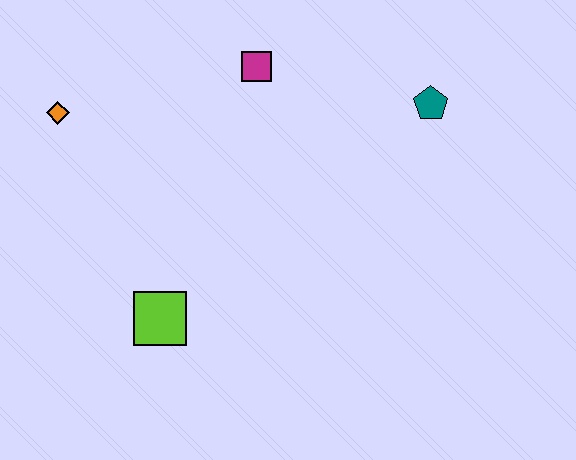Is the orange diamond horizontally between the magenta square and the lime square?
No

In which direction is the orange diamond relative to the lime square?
The orange diamond is above the lime square.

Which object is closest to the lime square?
The orange diamond is closest to the lime square.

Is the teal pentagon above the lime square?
Yes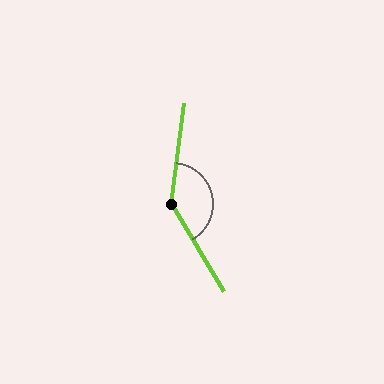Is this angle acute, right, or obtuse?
It is obtuse.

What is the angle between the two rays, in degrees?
Approximately 142 degrees.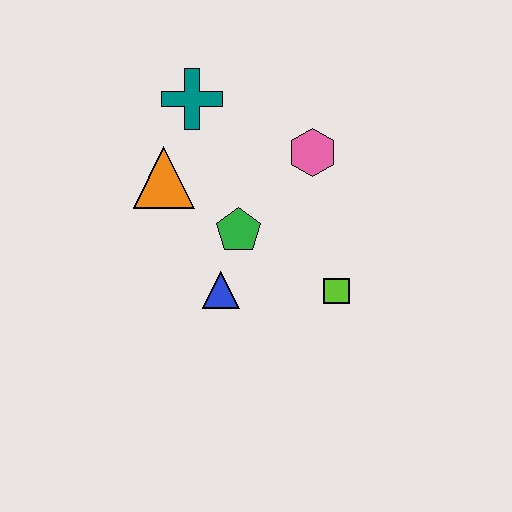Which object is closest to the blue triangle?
The green pentagon is closest to the blue triangle.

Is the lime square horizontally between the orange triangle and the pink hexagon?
No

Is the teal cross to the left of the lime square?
Yes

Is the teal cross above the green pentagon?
Yes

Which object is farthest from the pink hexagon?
The blue triangle is farthest from the pink hexagon.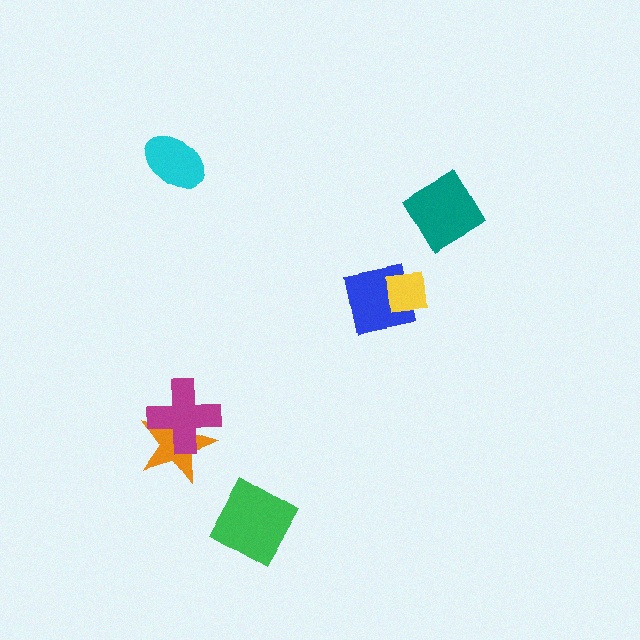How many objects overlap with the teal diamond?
0 objects overlap with the teal diamond.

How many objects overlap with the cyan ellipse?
0 objects overlap with the cyan ellipse.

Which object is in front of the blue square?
The yellow square is in front of the blue square.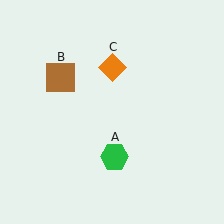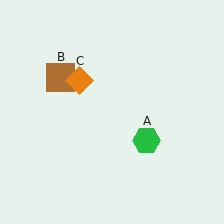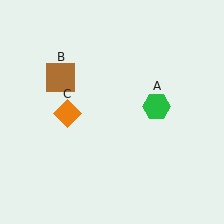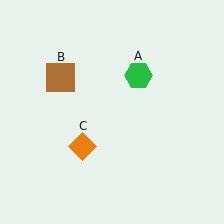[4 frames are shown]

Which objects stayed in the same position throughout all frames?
Brown square (object B) remained stationary.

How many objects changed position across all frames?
2 objects changed position: green hexagon (object A), orange diamond (object C).